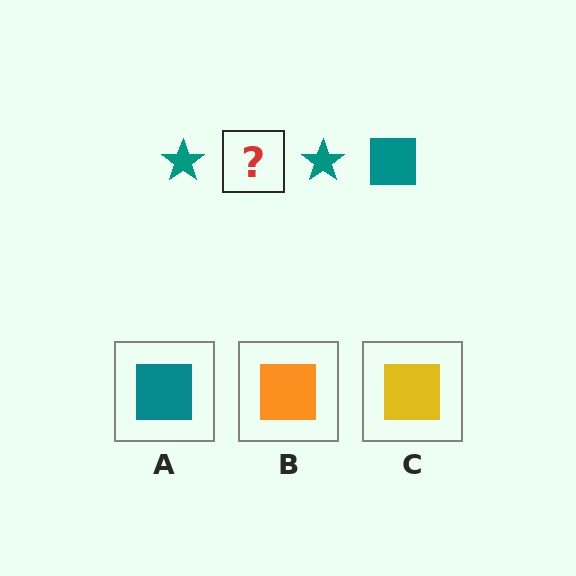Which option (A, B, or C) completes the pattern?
A.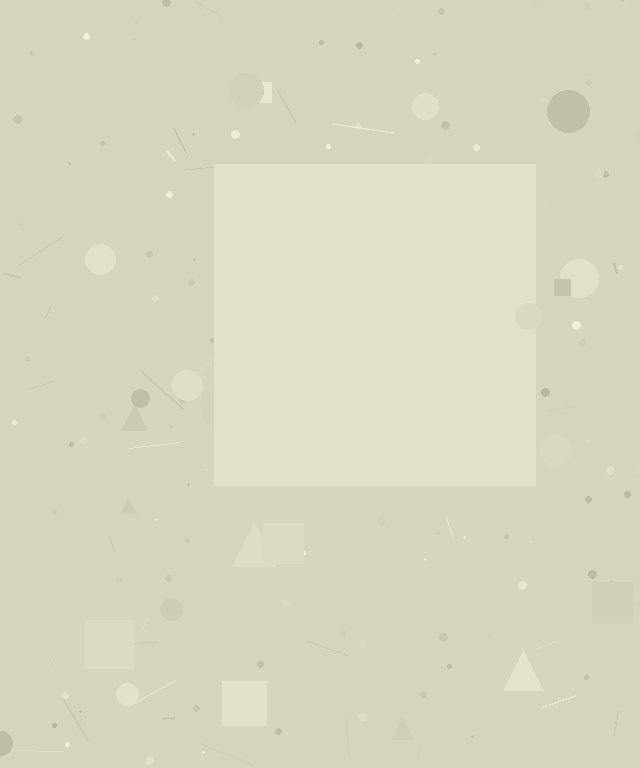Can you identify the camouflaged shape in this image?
The camouflaged shape is a square.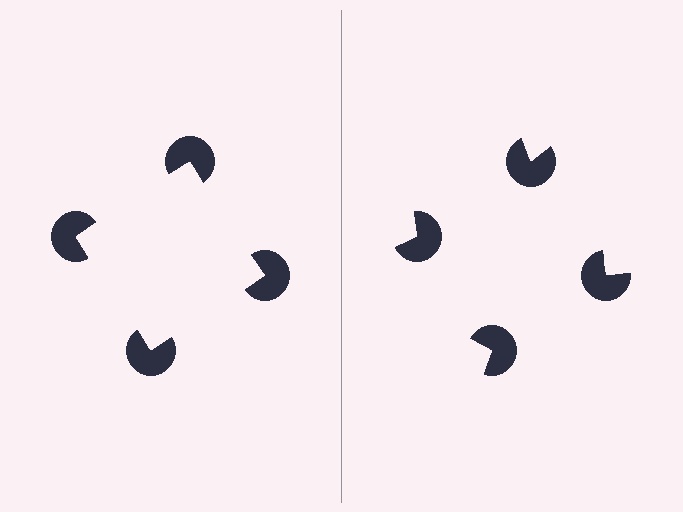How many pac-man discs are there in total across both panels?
8 — 4 on each side.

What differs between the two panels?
The pac-man discs are positioned identically on both sides; only the wedge orientations differ. On the left they align to a square; on the right they are misaligned.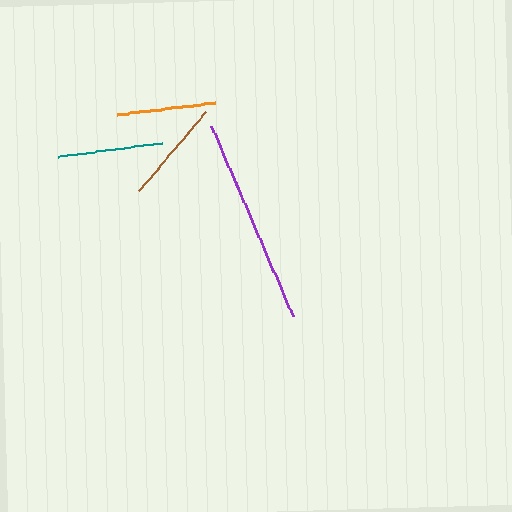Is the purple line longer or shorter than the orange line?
The purple line is longer than the orange line.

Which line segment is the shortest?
The orange line is the shortest at approximately 99 pixels.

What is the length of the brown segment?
The brown segment is approximately 104 pixels long.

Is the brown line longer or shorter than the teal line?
The teal line is longer than the brown line.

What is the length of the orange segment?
The orange segment is approximately 99 pixels long.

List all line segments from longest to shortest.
From longest to shortest: purple, teal, brown, orange.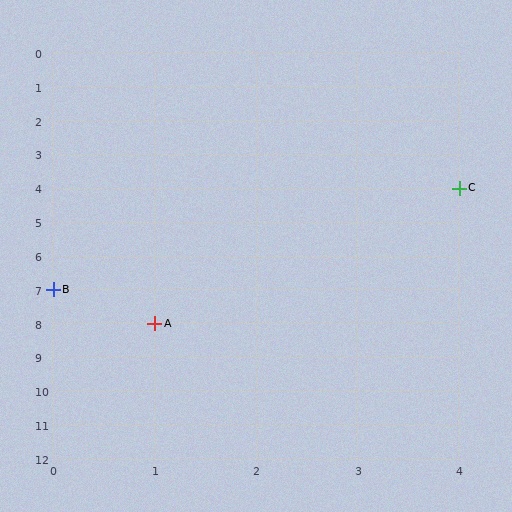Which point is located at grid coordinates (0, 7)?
Point B is at (0, 7).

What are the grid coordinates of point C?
Point C is at grid coordinates (4, 4).